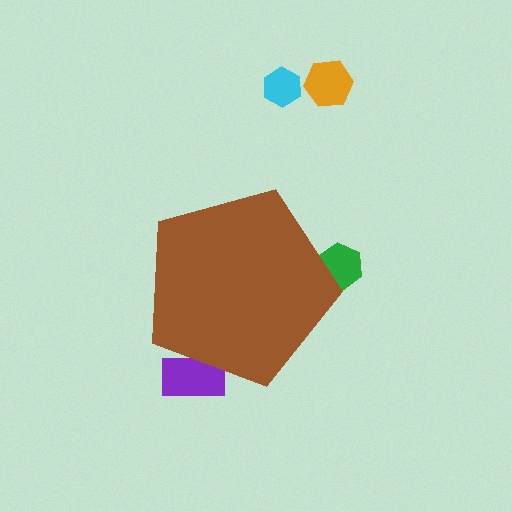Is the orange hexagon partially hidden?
No, the orange hexagon is fully visible.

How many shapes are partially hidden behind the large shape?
2 shapes are partially hidden.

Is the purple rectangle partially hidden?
Yes, the purple rectangle is partially hidden behind the brown pentagon.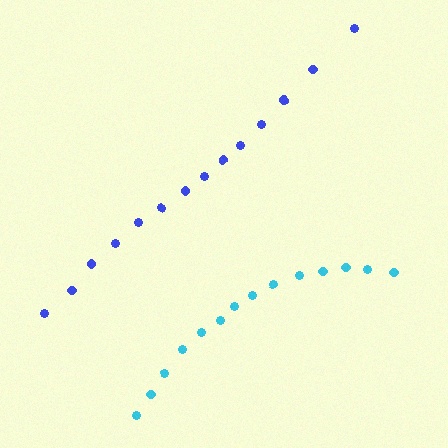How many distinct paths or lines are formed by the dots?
There are 2 distinct paths.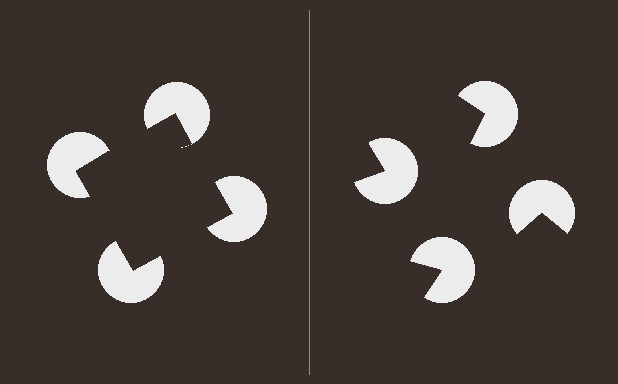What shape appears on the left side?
An illusory square.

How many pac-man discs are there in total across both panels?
8 — 4 on each side.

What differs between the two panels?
The pac-man discs are positioned identically on both sides; only the wedge orientations differ. On the left they align to a square; on the right they are misaligned.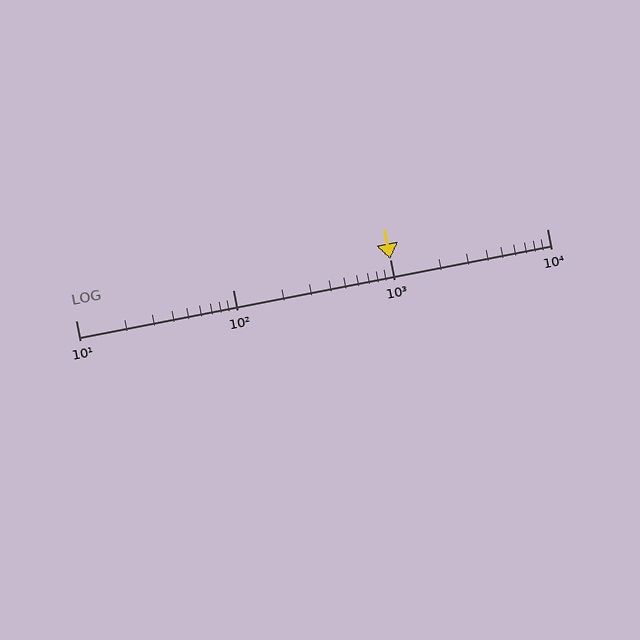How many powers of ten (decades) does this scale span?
The scale spans 3 decades, from 10 to 10000.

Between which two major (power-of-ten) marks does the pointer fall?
The pointer is between 1000 and 10000.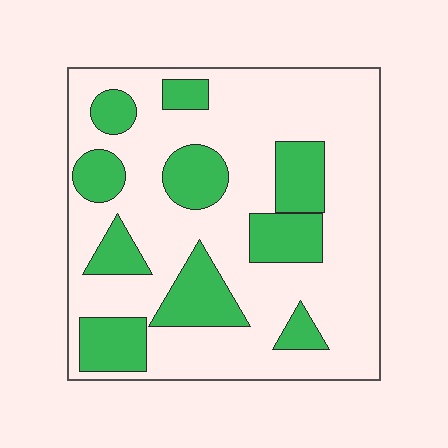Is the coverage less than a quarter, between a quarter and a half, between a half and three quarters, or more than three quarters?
Between a quarter and a half.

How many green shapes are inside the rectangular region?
10.